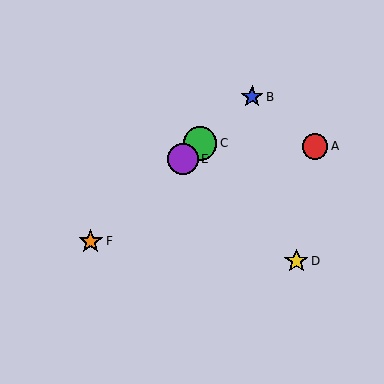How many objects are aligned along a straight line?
4 objects (B, C, E, F) are aligned along a straight line.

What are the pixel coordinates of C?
Object C is at (200, 143).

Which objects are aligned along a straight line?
Objects B, C, E, F are aligned along a straight line.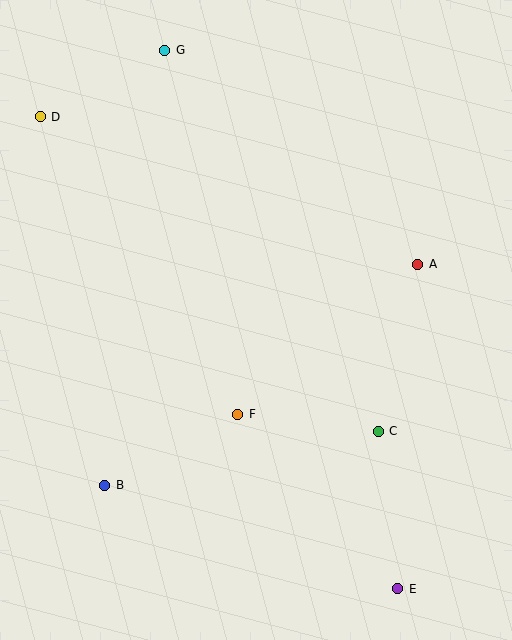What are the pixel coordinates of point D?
Point D is at (40, 117).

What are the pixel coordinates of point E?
Point E is at (398, 589).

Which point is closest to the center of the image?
Point F at (238, 414) is closest to the center.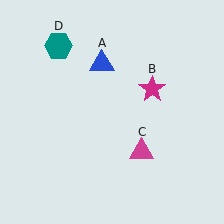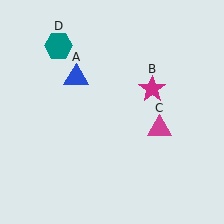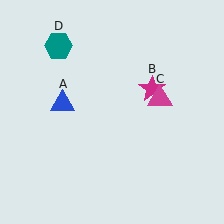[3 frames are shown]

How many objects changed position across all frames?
2 objects changed position: blue triangle (object A), magenta triangle (object C).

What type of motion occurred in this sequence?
The blue triangle (object A), magenta triangle (object C) rotated counterclockwise around the center of the scene.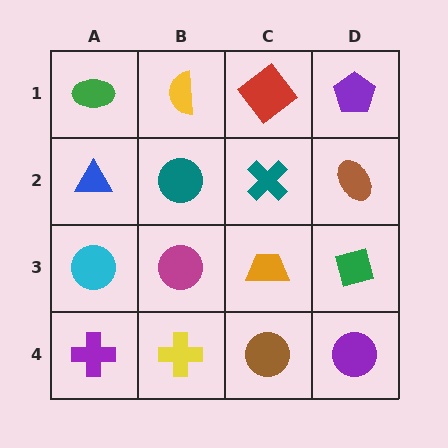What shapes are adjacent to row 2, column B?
A yellow semicircle (row 1, column B), a magenta circle (row 3, column B), a blue triangle (row 2, column A), a teal cross (row 2, column C).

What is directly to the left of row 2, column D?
A teal cross.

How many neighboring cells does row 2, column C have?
4.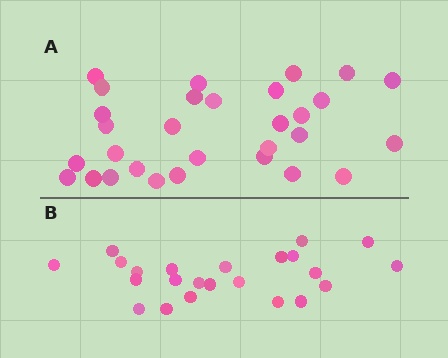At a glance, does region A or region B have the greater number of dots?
Region A (the top region) has more dots.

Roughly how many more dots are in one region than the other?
Region A has roughly 8 or so more dots than region B.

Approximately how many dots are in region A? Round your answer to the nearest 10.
About 30 dots.